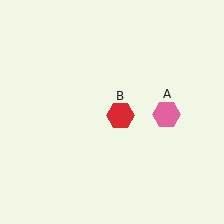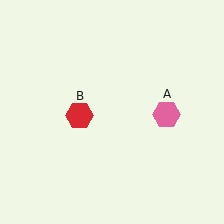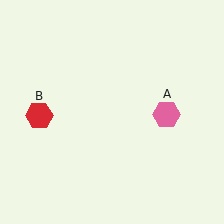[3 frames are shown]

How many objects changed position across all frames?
1 object changed position: red hexagon (object B).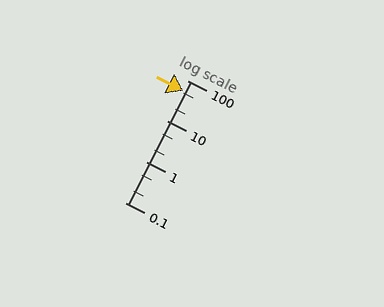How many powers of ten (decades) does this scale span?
The scale spans 3 decades, from 0.1 to 100.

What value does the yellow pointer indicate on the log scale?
The pointer indicates approximately 57.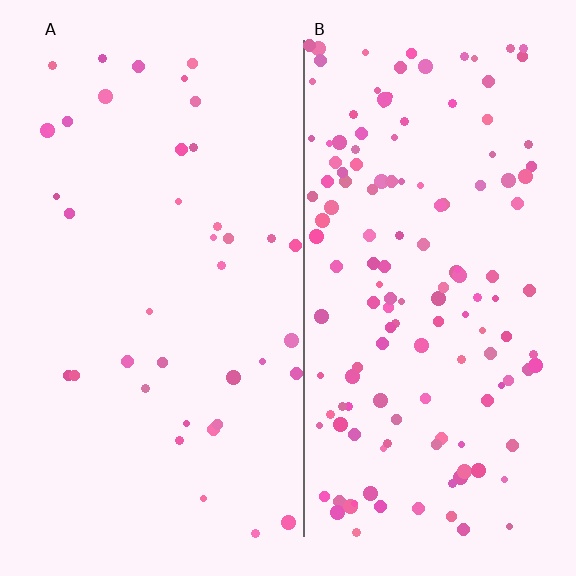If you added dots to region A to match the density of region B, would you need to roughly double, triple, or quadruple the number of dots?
Approximately quadruple.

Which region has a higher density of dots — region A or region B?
B (the right).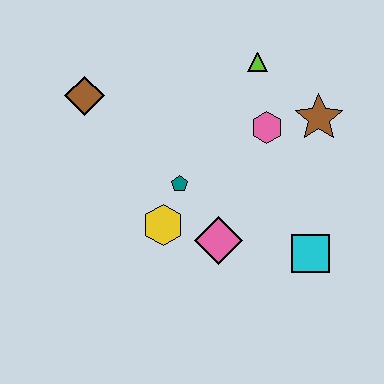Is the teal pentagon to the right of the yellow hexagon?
Yes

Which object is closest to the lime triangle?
The pink hexagon is closest to the lime triangle.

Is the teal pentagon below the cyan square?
No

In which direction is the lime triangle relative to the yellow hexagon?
The lime triangle is above the yellow hexagon.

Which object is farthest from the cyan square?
The brown diamond is farthest from the cyan square.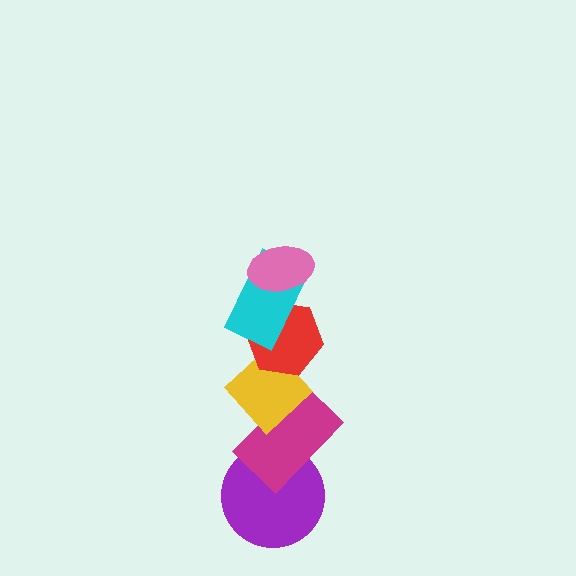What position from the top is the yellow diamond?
The yellow diamond is 4th from the top.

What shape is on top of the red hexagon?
The cyan rectangle is on top of the red hexagon.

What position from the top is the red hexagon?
The red hexagon is 3rd from the top.